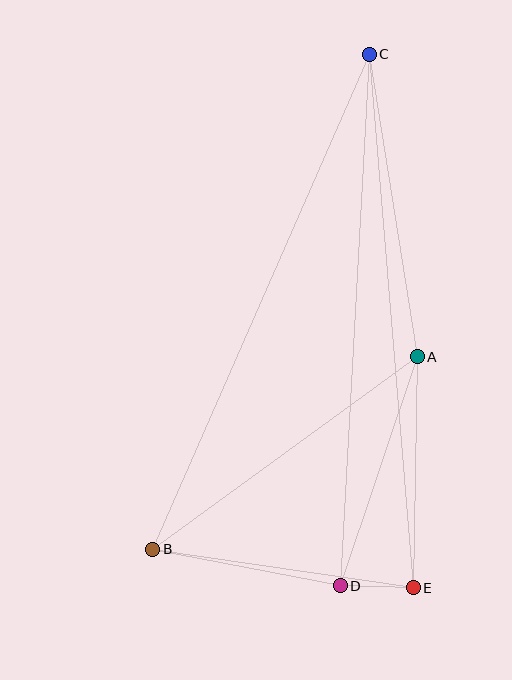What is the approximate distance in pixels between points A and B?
The distance between A and B is approximately 327 pixels.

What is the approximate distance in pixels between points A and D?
The distance between A and D is approximately 241 pixels.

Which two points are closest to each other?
Points D and E are closest to each other.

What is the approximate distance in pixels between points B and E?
The distance between B and E is approximately 264 pixels.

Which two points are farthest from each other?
Points B and C are farthest from each other.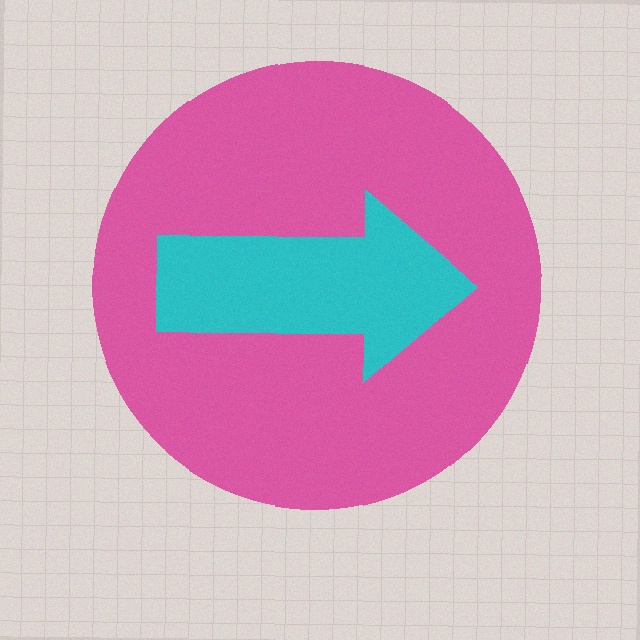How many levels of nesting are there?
2.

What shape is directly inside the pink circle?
The cyan arrow.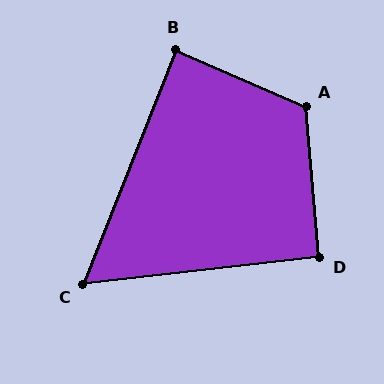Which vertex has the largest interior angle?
A, at approximately 118 degrees.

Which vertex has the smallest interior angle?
C, at approximately 62 degrees.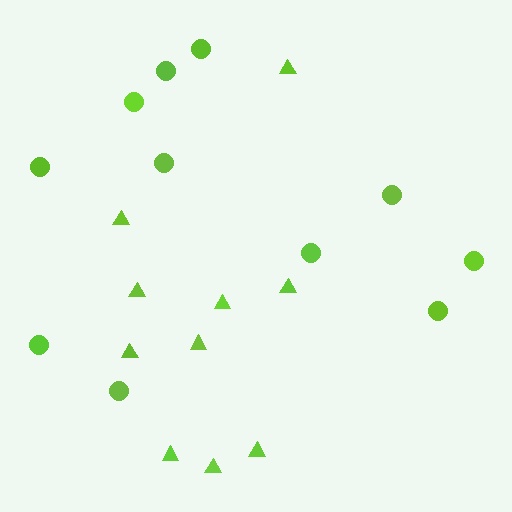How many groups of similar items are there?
There are 2 groups: one group of circles (11) and one group of triangles (10).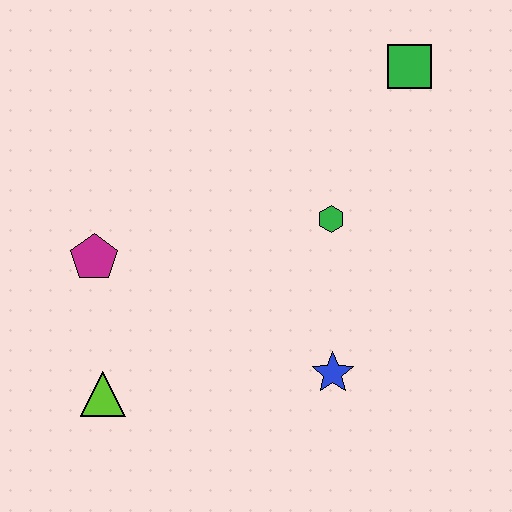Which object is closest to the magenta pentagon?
The lime triangle is closest to the magenta pentagon.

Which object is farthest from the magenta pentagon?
The green square is farthest from the magenta pentagon.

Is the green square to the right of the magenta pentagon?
Yes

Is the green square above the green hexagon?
Yes